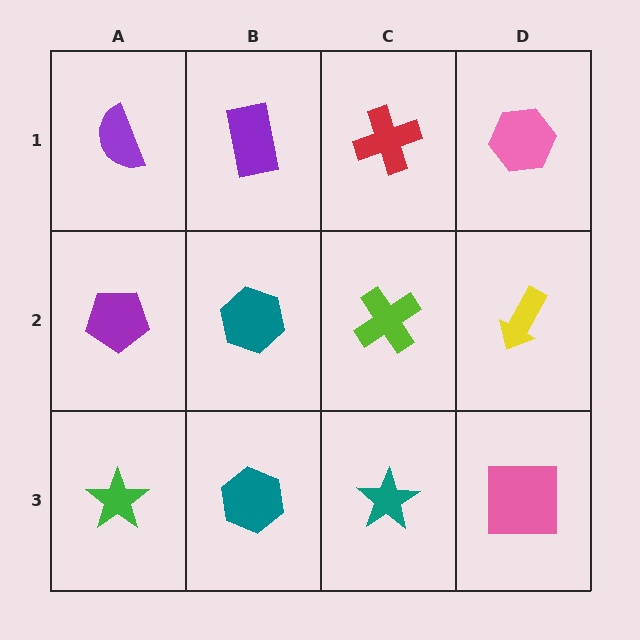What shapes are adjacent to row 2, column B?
A purple rectangle (row 1, column B), a teal hexagon (row 3, column B), a purple pentagon (row 2, column A), a lime cross (row 2, column C).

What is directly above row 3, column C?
A lime cross.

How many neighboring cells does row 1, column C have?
3.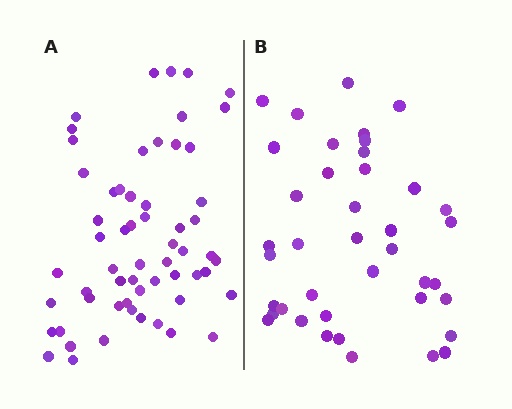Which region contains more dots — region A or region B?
Region A (the left region) has more dots.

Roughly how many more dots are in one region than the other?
Region A has approximately 20 more dots than region B.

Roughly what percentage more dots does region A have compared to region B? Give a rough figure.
About 50% more.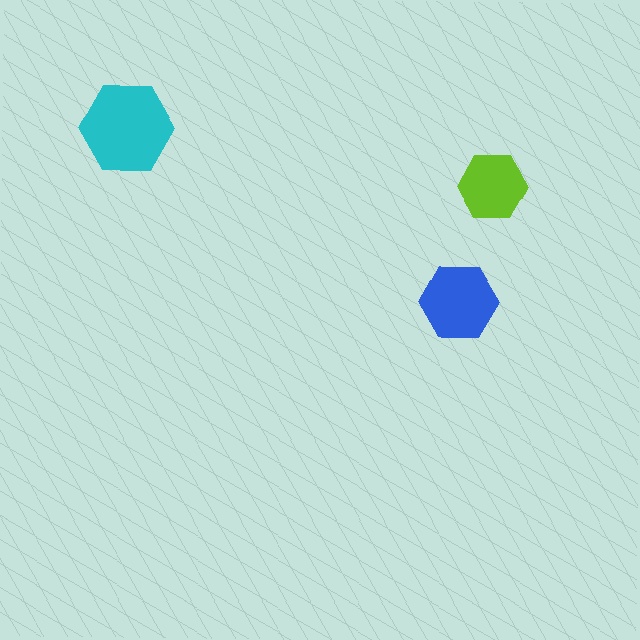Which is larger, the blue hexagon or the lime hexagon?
The blue one.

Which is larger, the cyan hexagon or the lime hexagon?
The cyan one.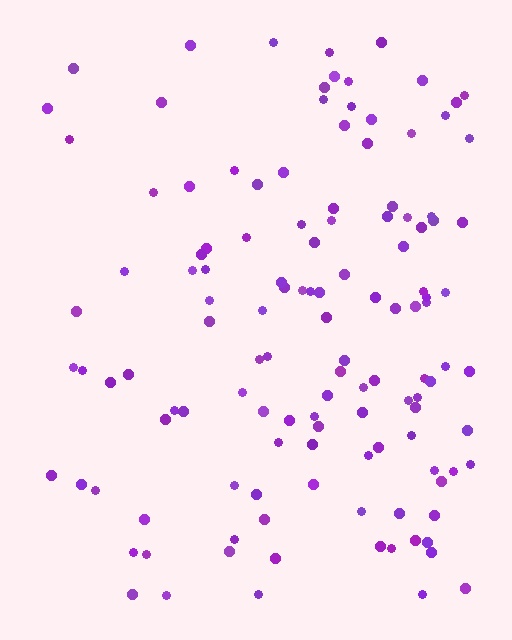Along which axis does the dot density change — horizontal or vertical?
Horizontal.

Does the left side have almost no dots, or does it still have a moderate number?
Still a moderate number, just noticeably fewer than the right.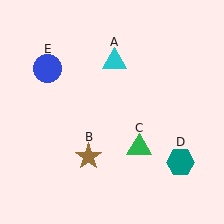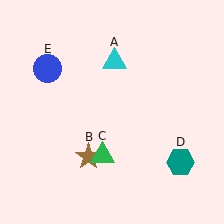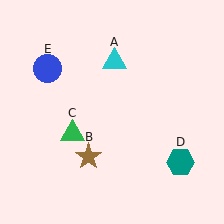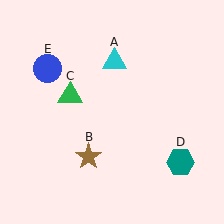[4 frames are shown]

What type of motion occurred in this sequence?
The green triangle (object C) rotated clockwise around the center of the scene.